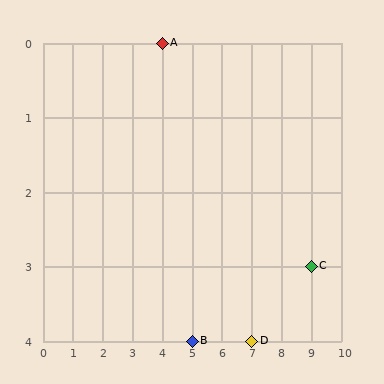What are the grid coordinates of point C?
Point C is at grid coordinates (9, 3).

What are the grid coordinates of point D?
Point D is at grid coordinates (7, 4).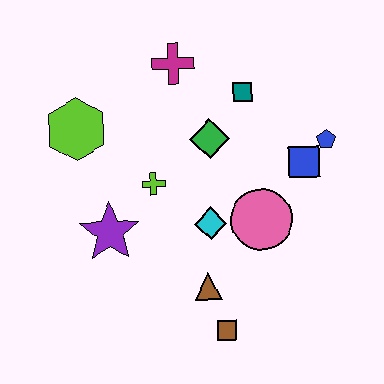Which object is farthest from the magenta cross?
The brown square is farthest from the magenta cross.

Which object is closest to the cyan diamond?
The pink circle is closest to the cyan diamond.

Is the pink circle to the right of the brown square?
Yes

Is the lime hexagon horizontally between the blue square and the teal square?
No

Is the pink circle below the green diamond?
Yes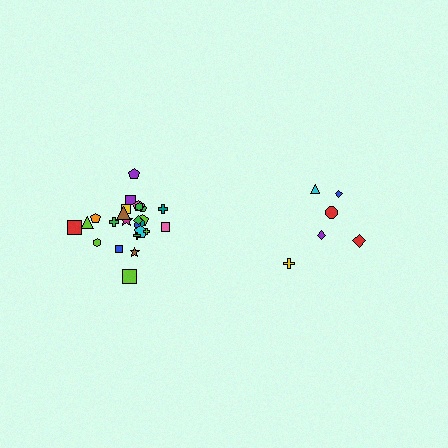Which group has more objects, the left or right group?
The left group.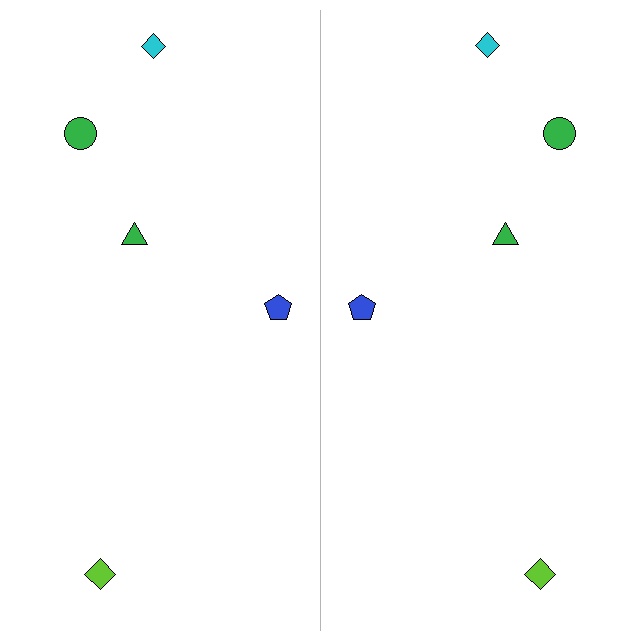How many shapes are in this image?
There are 10 shapes in this image.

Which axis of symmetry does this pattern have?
The pattern has a vertical axis of symmetry running through the center of the image.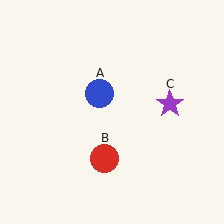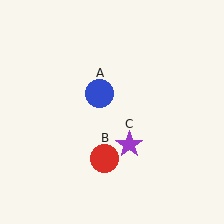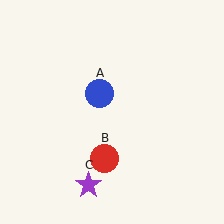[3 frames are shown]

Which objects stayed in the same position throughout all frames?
Blue circle (object A) and red circle (object B) remained stationary.